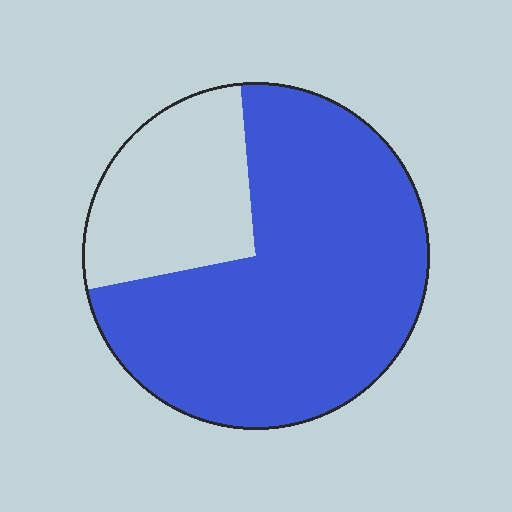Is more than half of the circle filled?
Yes.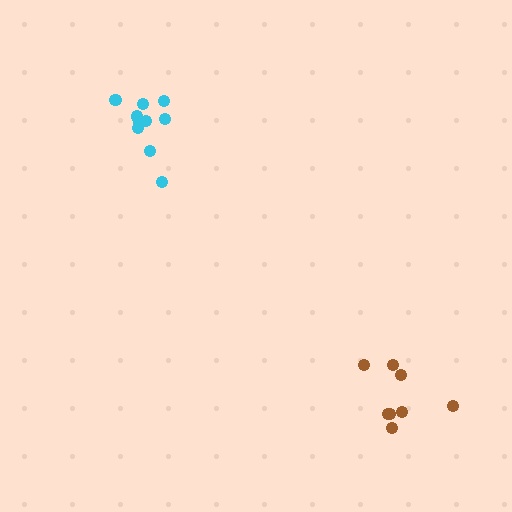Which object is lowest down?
The brown cluster is bottommost.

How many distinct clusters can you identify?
There are 2 distinct clusters.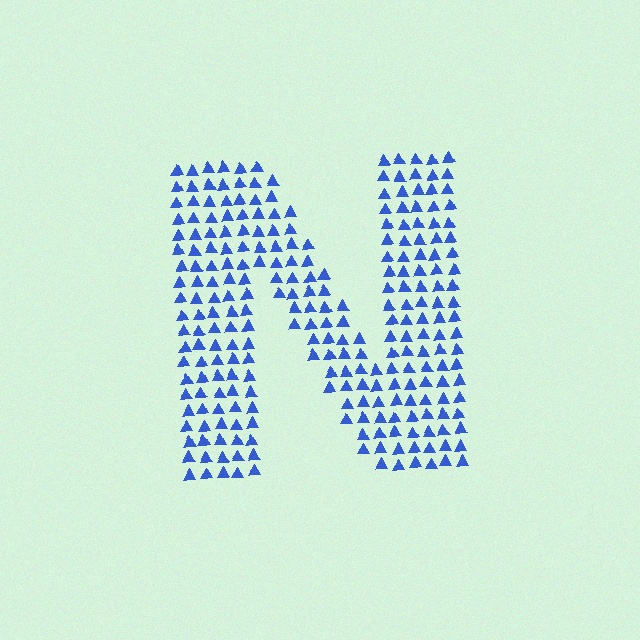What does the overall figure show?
The overall figure shows the letter N.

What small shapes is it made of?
It is made of small triangles.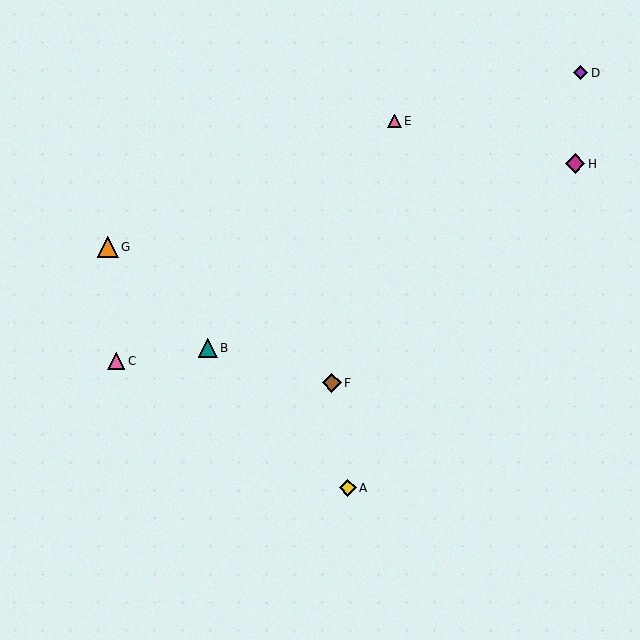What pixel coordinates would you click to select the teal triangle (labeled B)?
Click at (208, 348) to select the teal triangle B.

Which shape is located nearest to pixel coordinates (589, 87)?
The purple diamond (labeled D) at (581, 73) is nearest to that location.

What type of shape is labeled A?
Shape A is a yellow diamond.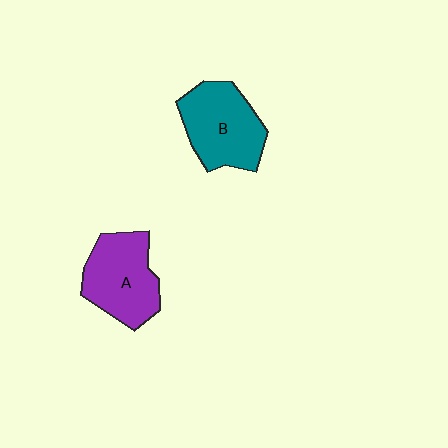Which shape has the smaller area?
Shape A (purple).